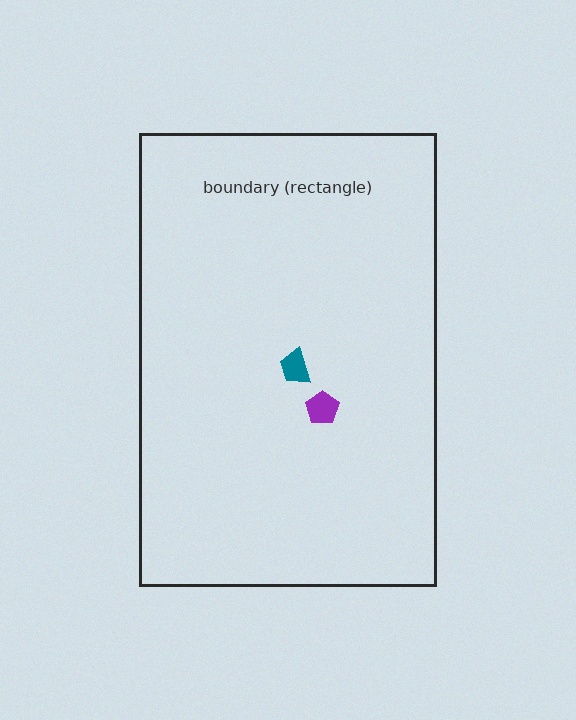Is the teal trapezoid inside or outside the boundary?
Inside.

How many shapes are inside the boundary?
2 inside, 0 outside.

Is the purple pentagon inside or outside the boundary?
Inside.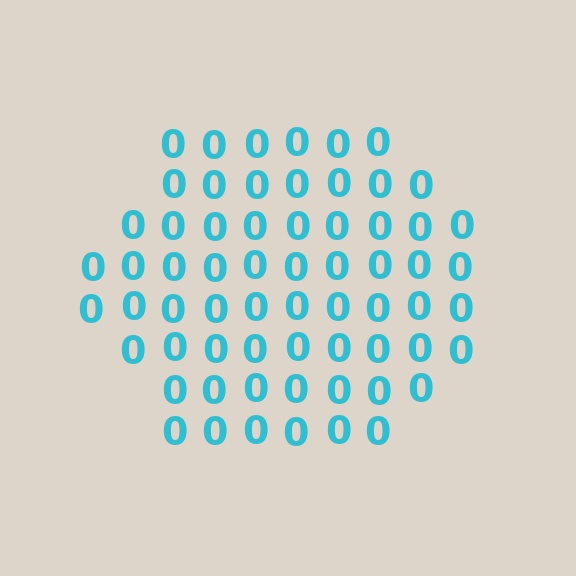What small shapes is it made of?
It is made of small digit 0's.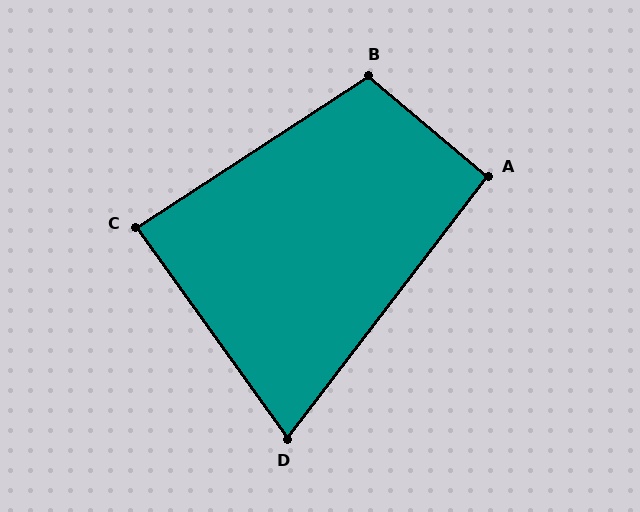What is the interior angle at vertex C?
Approximately 88 degrees (approximately right).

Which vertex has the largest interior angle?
B, at approximately 107 degrees.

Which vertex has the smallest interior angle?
D, at approximately 73 degrees.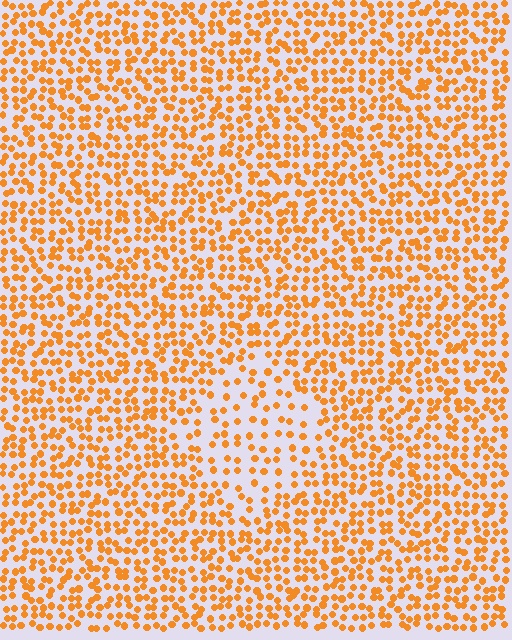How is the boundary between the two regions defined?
The boundary is defined by a change in element density (approximately 1.9x ratio). All elements are the same color, size, and shape.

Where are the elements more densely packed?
The elements are more densely packed outside the diamond boundary.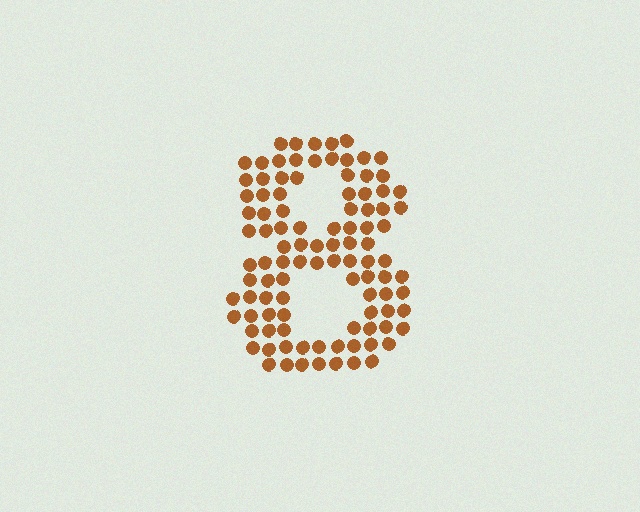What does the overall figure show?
The overall figure shows the digit 8.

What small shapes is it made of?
It is made of small circles.